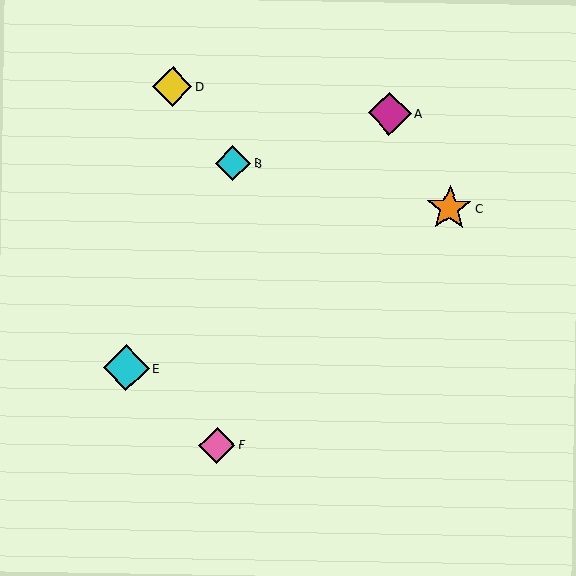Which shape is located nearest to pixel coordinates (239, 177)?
The cyan diamond (labeled B) at (233, 163) is nearest to that location.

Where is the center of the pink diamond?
The center of the pink diamond is at (217, 445).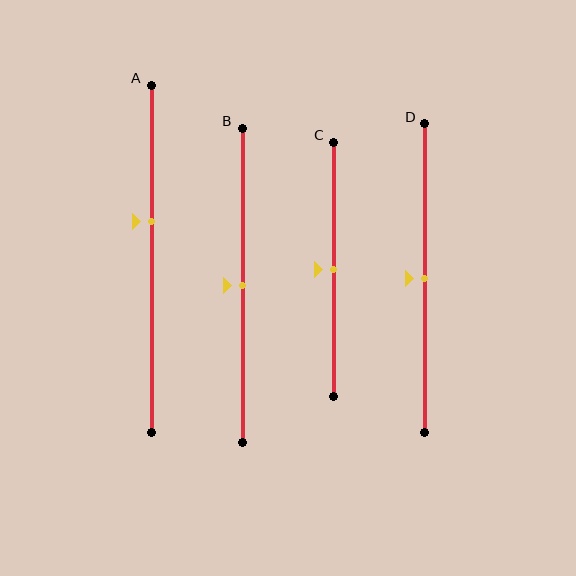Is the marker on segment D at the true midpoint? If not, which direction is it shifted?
Yes, the marker on segment D is at the true midpoint.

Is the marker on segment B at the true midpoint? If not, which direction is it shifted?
Yes, the marker on segment B is at the true midpoint.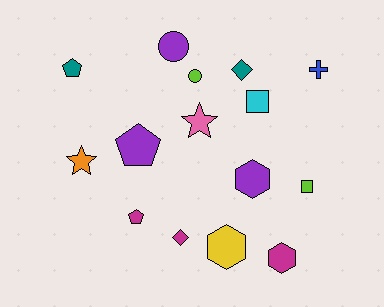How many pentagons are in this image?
There are 3 pentagons.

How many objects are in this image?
There are 15 objects.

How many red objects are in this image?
There are no red objects.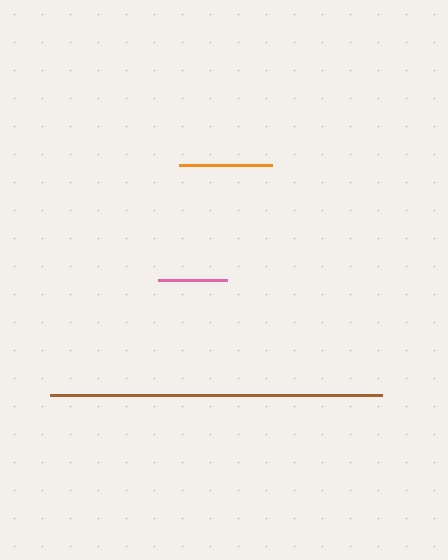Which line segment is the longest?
The brown line is the longest at approximately 332 pixels.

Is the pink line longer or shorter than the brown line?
The brown line is longer than the pink line.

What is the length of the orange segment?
The orange segment is approximately 92 pixels long.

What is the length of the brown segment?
The brown segment is approximately 332 pixels long.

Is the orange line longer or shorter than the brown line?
The brown line is longer than the orange line.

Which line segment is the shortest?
The pink line is the shortest at approximately 68 pixels.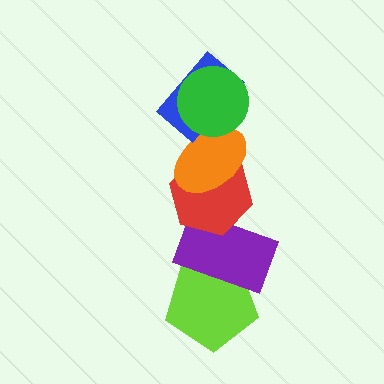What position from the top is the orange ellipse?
The orange ellipse is 3rd from the top.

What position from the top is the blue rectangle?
The blue rectangle is 2nd from the top.